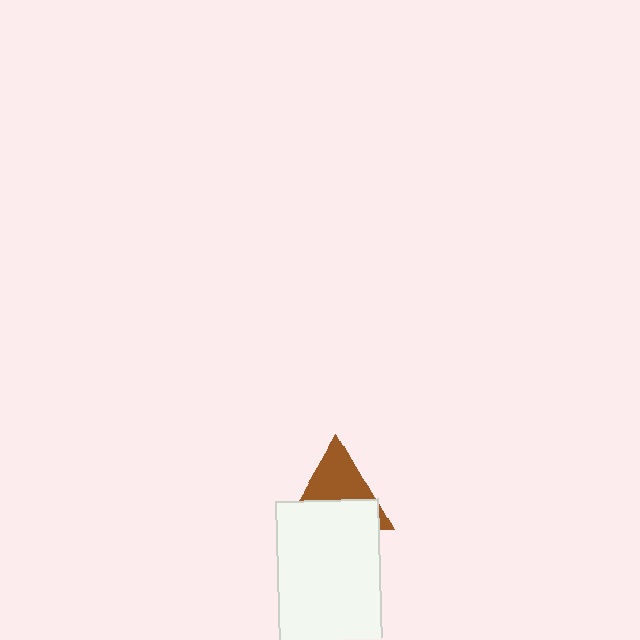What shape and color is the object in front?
The object in front is a white rectangle.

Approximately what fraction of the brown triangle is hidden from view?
Roughly 51% of the brown triangle is hidden behind the white rectangle.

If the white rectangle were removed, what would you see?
You would see the complete brown triangle.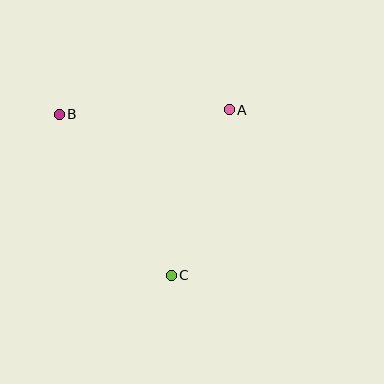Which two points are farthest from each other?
Points B and C are farthest from each other.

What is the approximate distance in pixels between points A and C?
The distance between A and C is approximately 175 pixels.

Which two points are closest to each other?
Points A and B are closest to each other.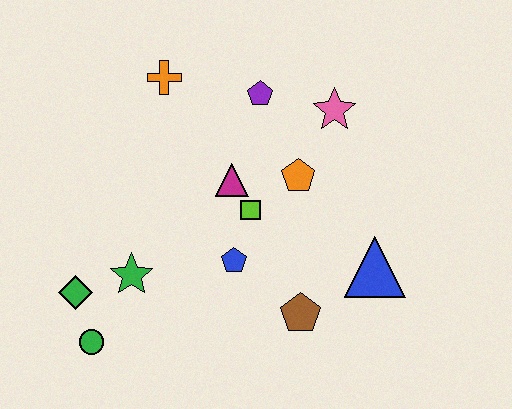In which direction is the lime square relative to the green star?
The lime square is to the right of the green star.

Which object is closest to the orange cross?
The purple pentagon is closest to the orange cross.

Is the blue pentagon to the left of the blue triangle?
Yes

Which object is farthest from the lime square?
The green circle is farthest from the lime square.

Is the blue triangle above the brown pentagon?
Yes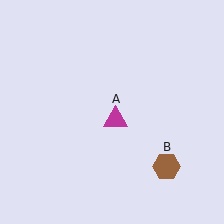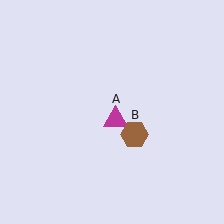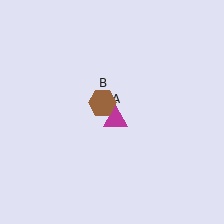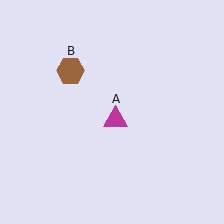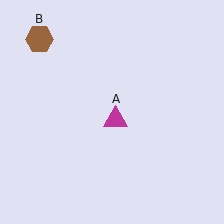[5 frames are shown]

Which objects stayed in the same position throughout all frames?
Magenta triangle (object A) remained stationary.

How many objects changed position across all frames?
1 object changed position: brown hexagon (object B).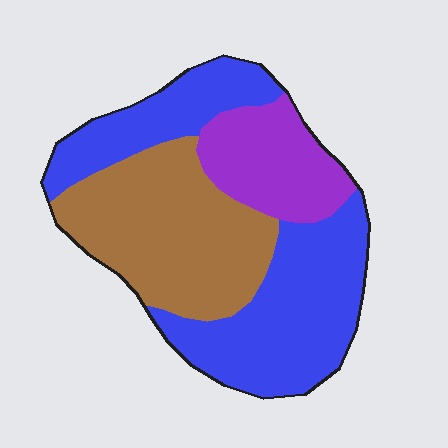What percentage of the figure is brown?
Brown takes up between a quarter and a half of the figure.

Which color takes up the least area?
Purple, at roughly 20%.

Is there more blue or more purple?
Blue.